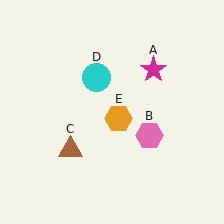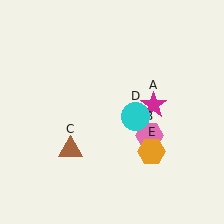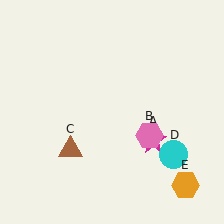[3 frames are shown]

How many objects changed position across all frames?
3 objects changed position: magenta star (object A), cyan circle (object D), orange hexagon (object E).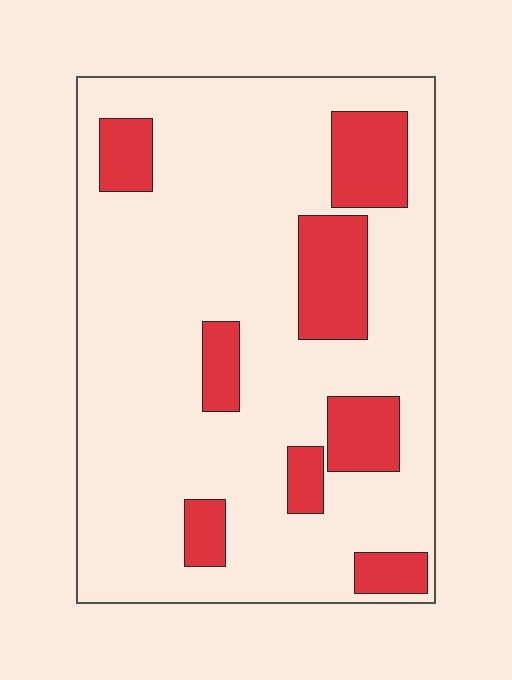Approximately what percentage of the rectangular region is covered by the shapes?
Approximately 20%.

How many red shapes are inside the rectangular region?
8.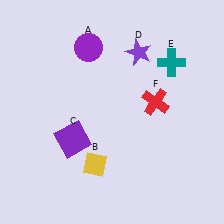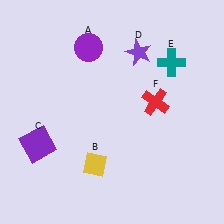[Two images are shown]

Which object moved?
The purple square (C) moved left.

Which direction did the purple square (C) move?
The purple square (C) moved left.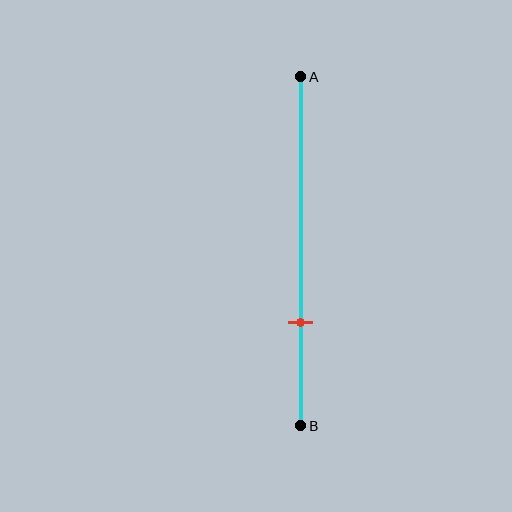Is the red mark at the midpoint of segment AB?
No, the mark is at about 70% from A, not at the 50% midpoint.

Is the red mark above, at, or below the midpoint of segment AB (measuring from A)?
The red mark is below the midpoint of segment AB.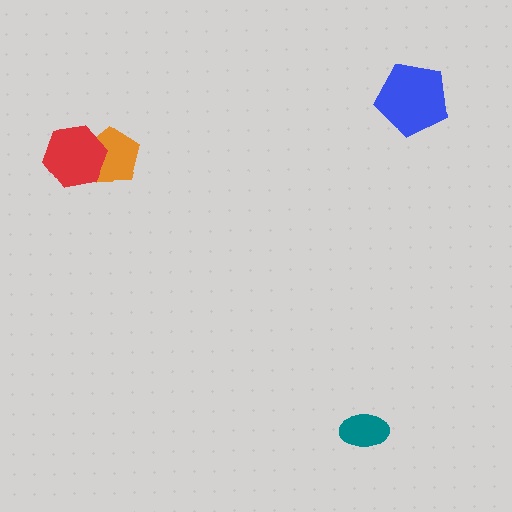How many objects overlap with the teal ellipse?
0 objects overlap with the teal ellipse.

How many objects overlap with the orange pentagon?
1 object overlaps with the orange pentagon.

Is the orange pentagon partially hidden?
Yes, it is partially covered by another shape.